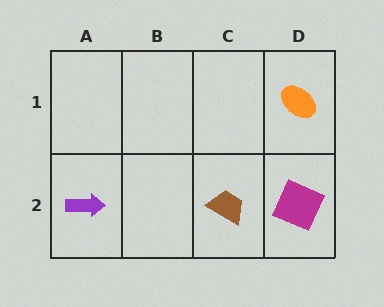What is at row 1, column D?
An orange ellipse.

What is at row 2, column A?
A purple arrow.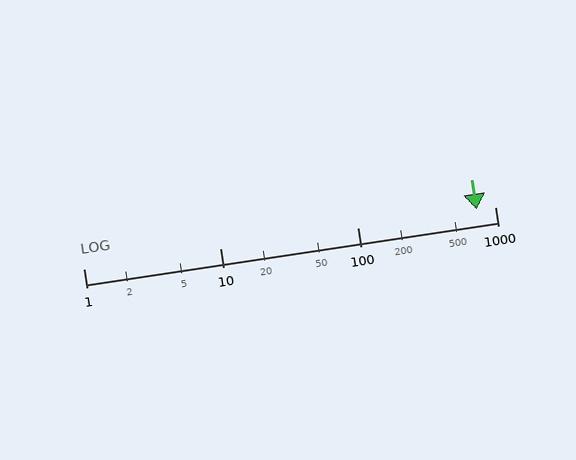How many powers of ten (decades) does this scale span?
The scale spans 3 decades, from 1 to 1000.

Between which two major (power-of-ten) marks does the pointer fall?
The pointer is between 100 and 1000.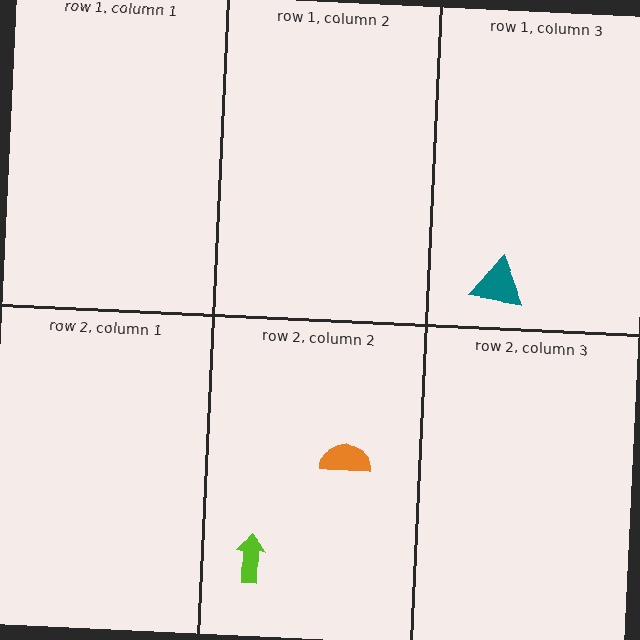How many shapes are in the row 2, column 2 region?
2.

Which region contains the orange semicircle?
The row 2, column 2 region.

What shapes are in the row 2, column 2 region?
The lime arrow, the orange semicircle.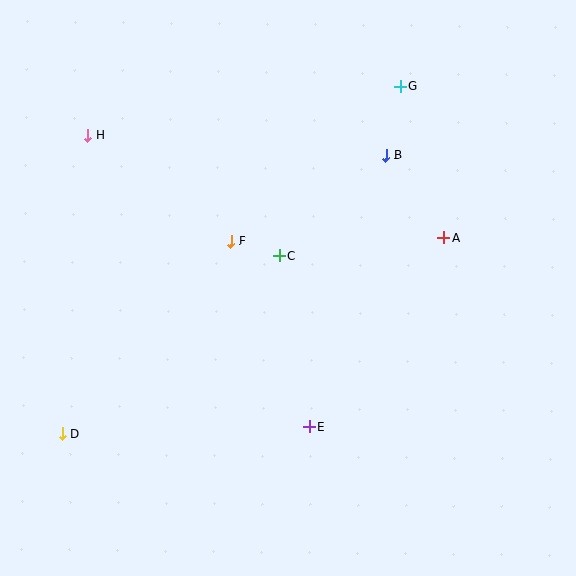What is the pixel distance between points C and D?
The distance between C and D is 280 pixels.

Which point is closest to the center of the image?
Point C at (279, 256) is closest to the center.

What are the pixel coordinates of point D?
Point D is at (62, 434).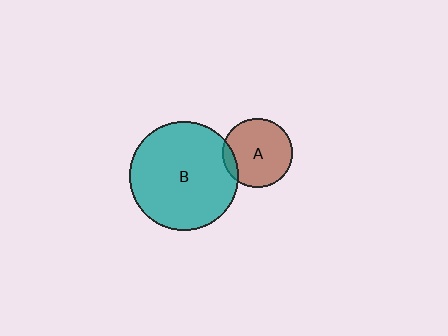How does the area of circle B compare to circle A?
Approximately 2.5 times.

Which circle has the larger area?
Circle B (teal).